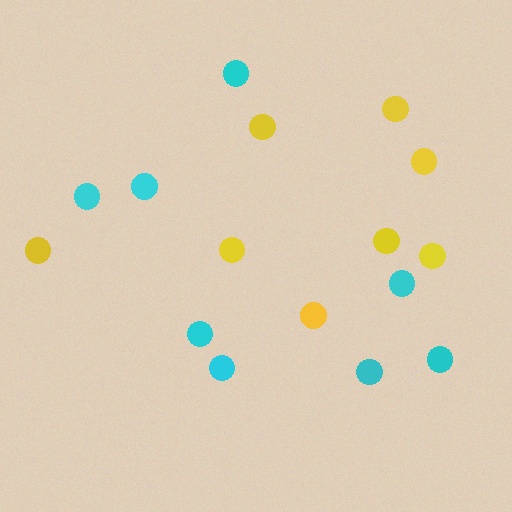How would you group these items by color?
There are 2 groups: one group of cyan circles (8) and one group of yellow circles (8).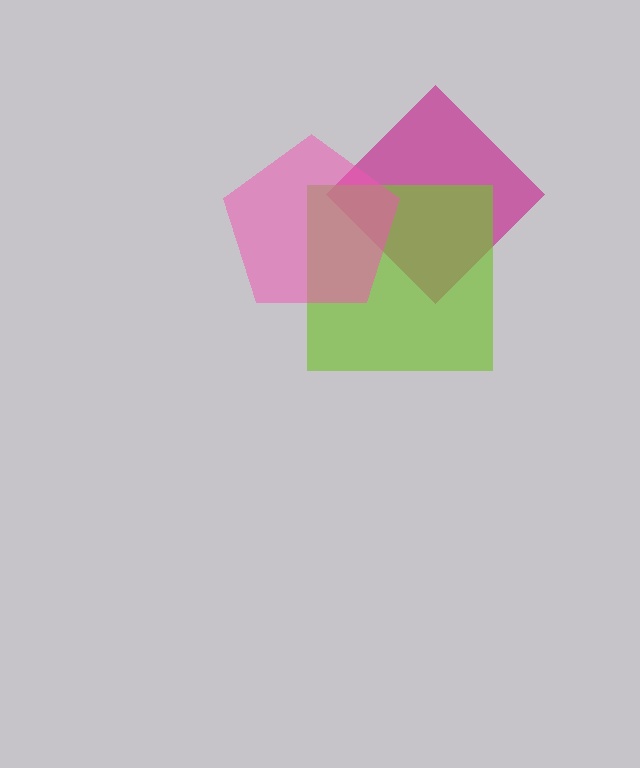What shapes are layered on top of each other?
The layered shapes are: a magenta diamond, a lime square, a pink pentagon.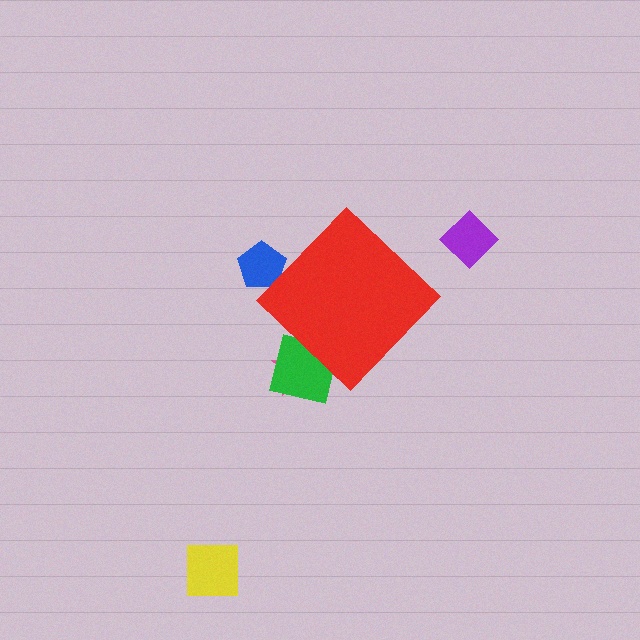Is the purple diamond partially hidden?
No, the purple diamond is fully visible.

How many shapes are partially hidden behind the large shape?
3 shapes are partially hidden.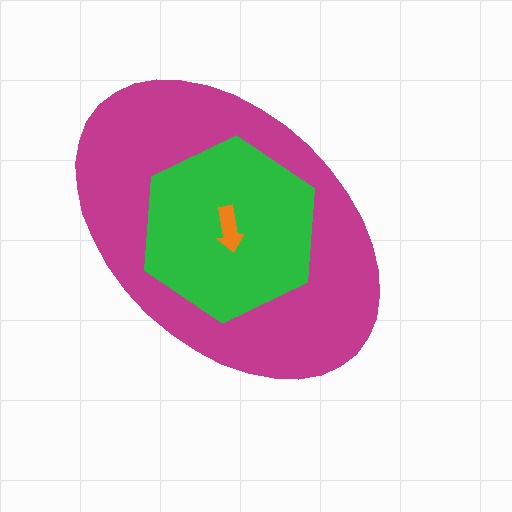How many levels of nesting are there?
3.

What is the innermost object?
The orange arrow.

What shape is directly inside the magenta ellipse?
The green hexagon.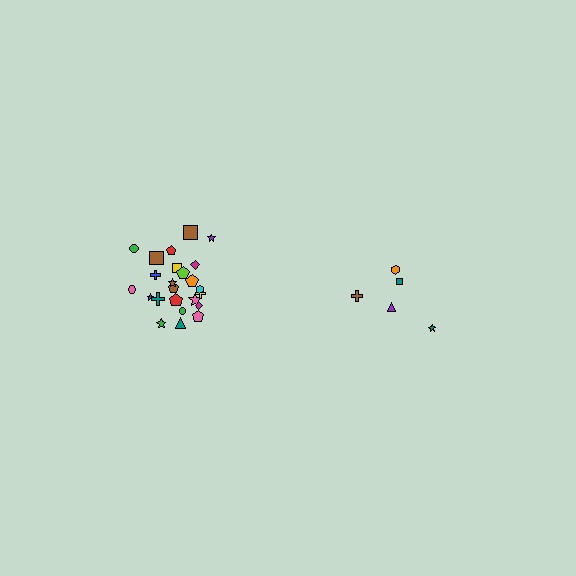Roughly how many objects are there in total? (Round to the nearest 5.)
Roughly 30 objects in total.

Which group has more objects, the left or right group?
The left group.